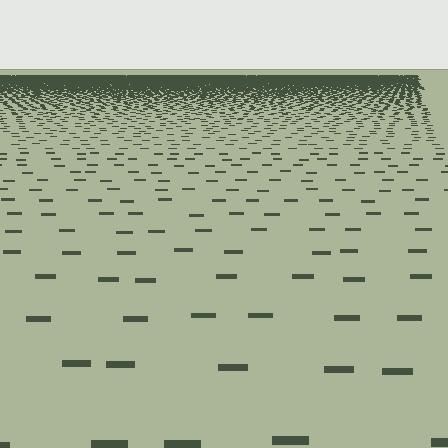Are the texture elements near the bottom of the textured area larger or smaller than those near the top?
Larger. Near the bottom, elements are closer to the viewer and appear at a bigger on-screen size.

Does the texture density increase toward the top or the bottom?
Density increases toward the top.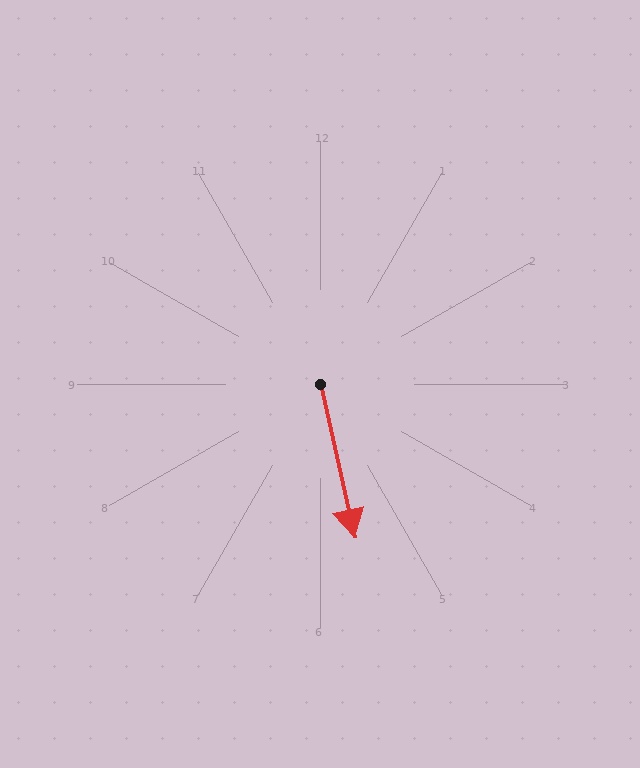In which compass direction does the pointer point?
South.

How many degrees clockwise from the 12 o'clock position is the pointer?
Approximately 167 degrees.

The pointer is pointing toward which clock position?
Roughly 6 o'clock.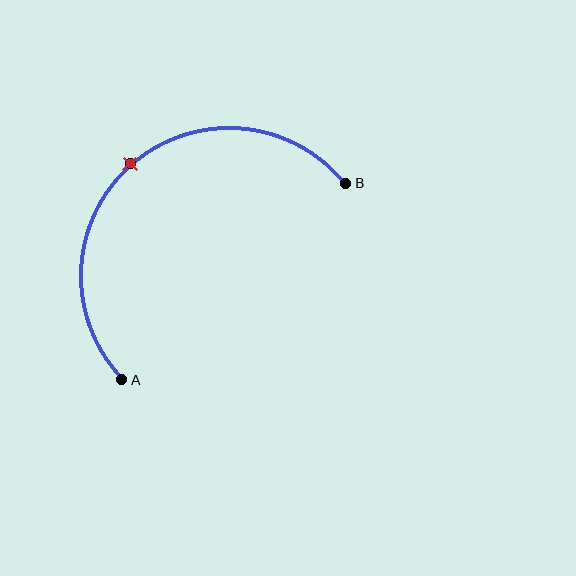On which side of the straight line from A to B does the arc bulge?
The arc bulges above and to the left of the straight line connecting A and B.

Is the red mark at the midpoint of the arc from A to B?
Yes. The red mark lies on the arc at equal arc-length from both A and B — it is the arc midpoint.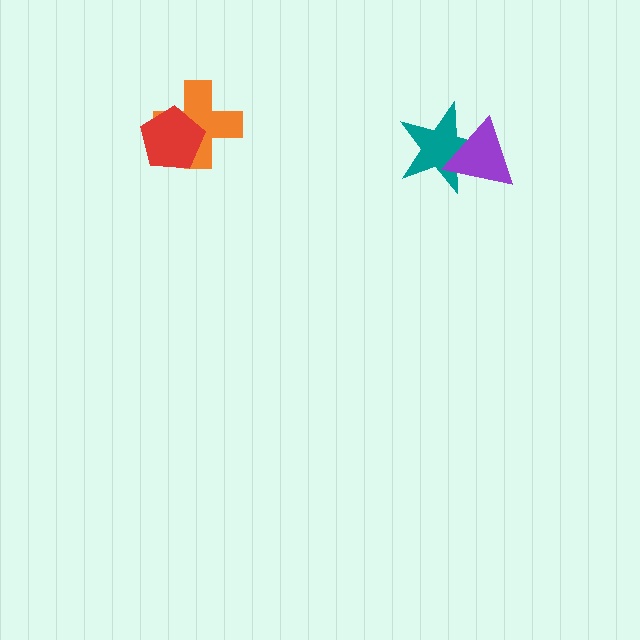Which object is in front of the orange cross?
The red pentagon is in front of the orange cross.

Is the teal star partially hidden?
Yes, it is partially covered by another shape.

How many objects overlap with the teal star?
1 object overlaps with the teal star.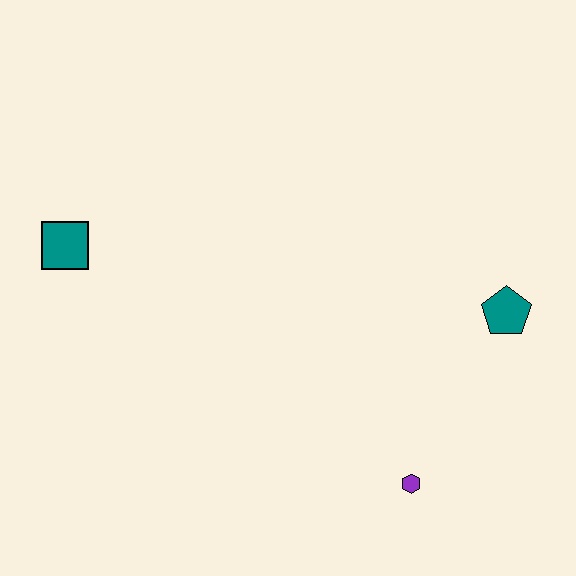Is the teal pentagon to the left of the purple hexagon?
No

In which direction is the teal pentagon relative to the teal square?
The teal pentagon is to the right of the teal square.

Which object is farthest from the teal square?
The teal pentagon is farthest from the teal square.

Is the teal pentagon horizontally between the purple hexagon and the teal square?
No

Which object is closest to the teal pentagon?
The purple hexagon is closest to the teal pentagon.